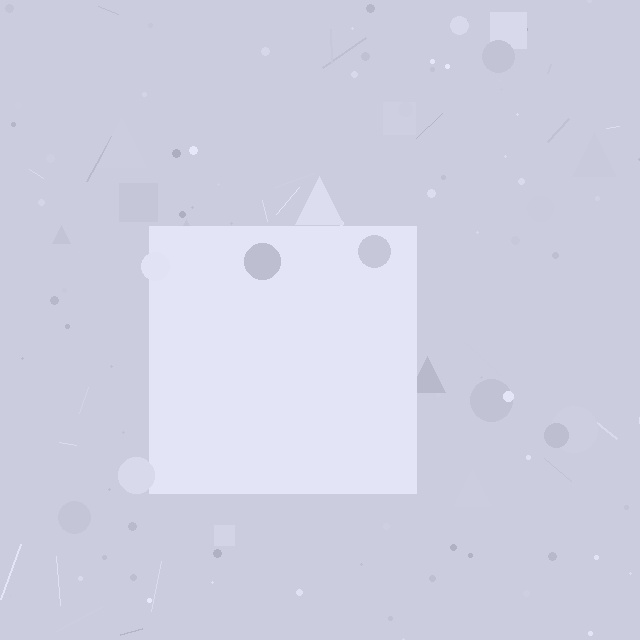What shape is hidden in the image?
A square is hidden in the image.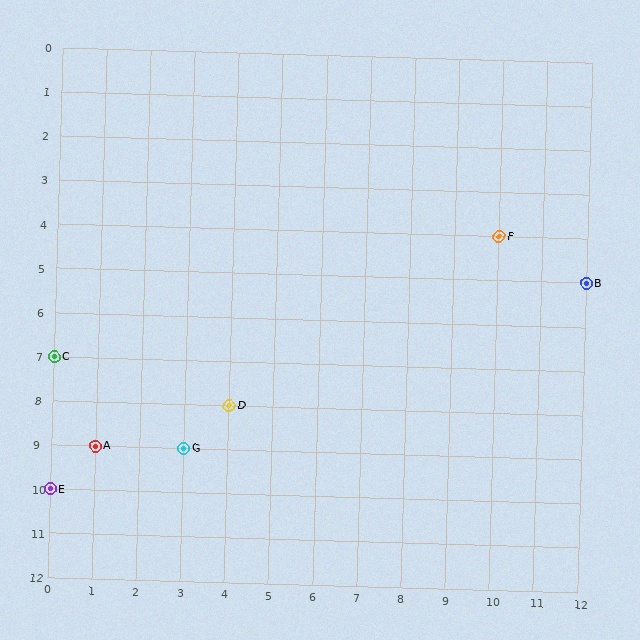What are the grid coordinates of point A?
Point A is at grid coordinates (1, 9).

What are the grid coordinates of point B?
Point B is at grid coordinates (12, 5).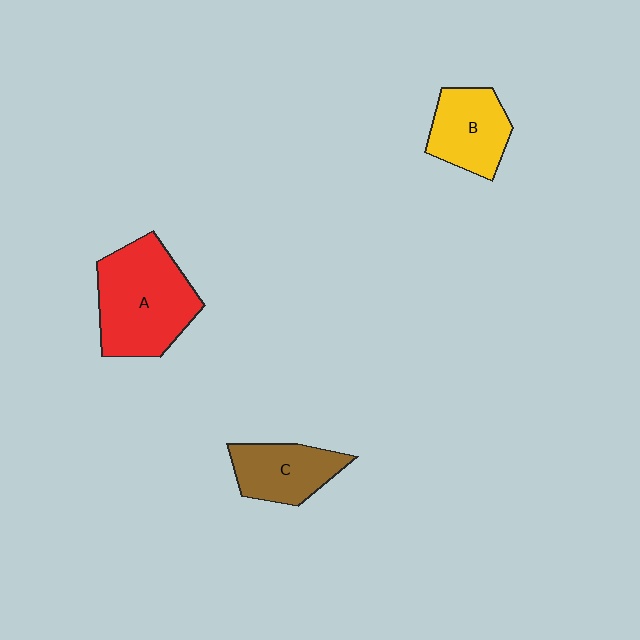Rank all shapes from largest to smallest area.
From largest to smallest: A (red), B (yellow), C (brown).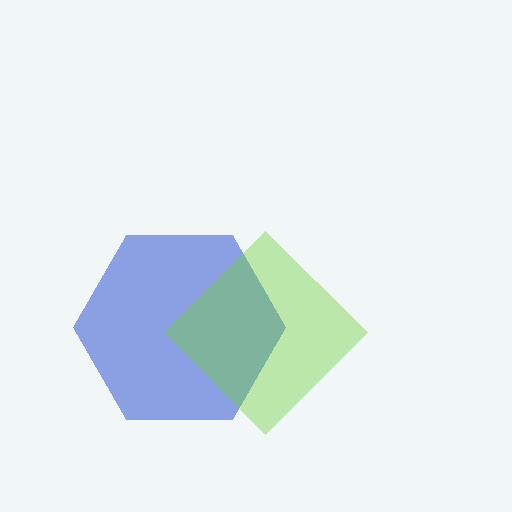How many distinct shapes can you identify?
There are 2 distinct shapes: a blue hexagon, a lime diamond.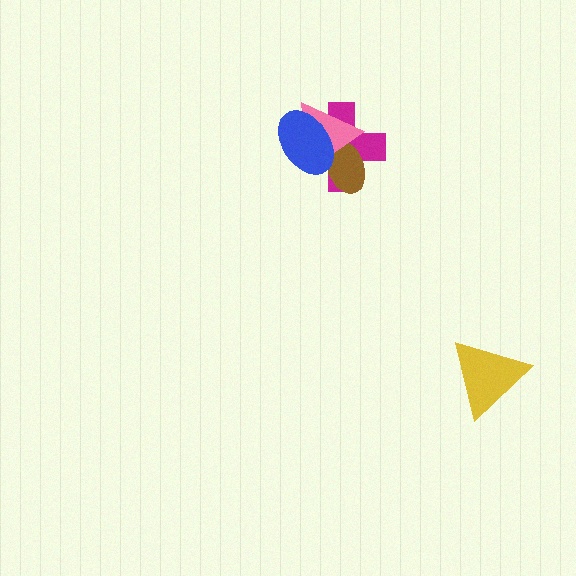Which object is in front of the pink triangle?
The blue ellipse is in front of the pink triangle.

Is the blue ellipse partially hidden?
No, no other shape covers it.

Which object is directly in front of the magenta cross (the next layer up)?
The brown ellipse is directly in front of the magenta cross.